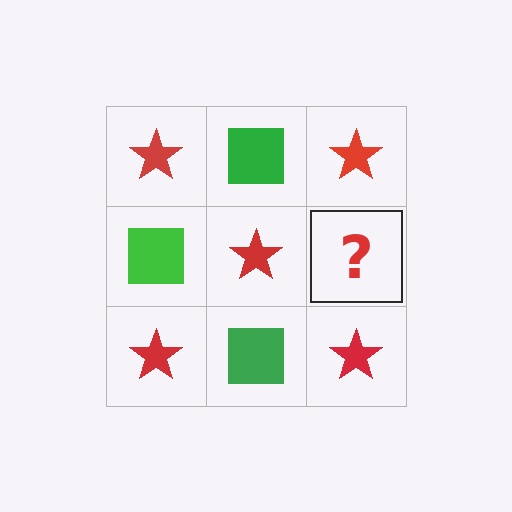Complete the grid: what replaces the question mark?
The question mark should be replaced with a green square.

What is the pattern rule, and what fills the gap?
The rule is that it alternates red star and green square in a checkerboard pattern. The gap should be filled with a green square.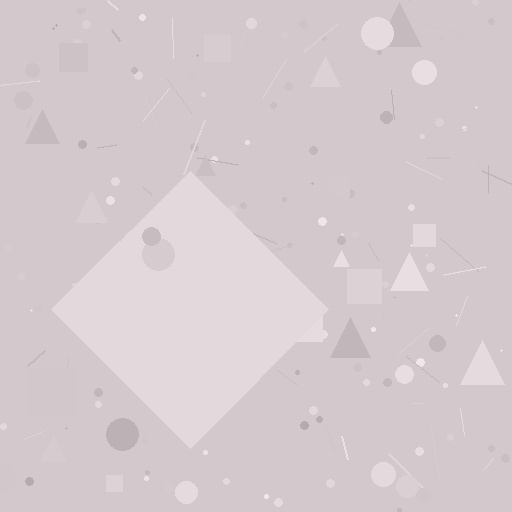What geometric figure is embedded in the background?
A diamond is embedded in the background.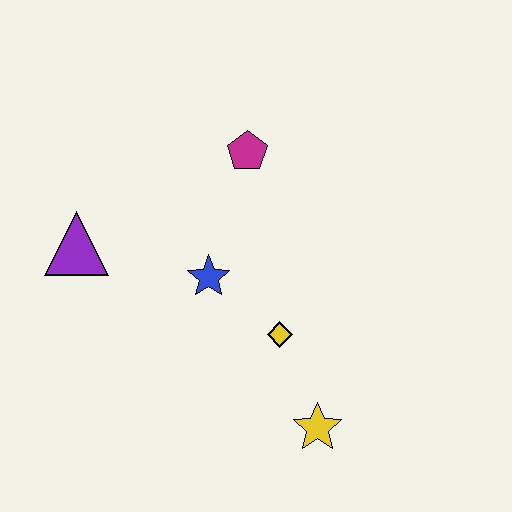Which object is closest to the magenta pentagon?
The blue star is closest to the magenta pentagon.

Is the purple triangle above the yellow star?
Yes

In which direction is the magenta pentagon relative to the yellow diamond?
The magenta pentagon is above the yellow diamond.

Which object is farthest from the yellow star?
The purple triangle is farthest from the yellow star.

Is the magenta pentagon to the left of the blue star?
No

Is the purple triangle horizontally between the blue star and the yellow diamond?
No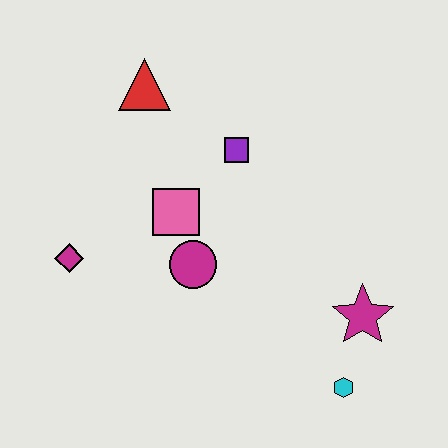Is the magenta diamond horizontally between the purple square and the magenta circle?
No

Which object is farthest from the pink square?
The cyan hexagon is farthest from the pink square.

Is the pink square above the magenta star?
Yes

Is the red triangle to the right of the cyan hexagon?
No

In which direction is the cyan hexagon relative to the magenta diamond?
The cyan hexagon is to the right of the magenta diamond.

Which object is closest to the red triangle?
The purple square is closest to the red triangle.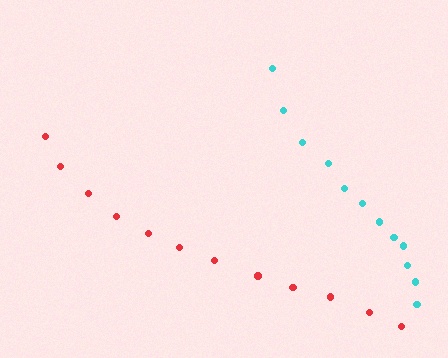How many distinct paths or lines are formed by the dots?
There are 2 distinct paths.